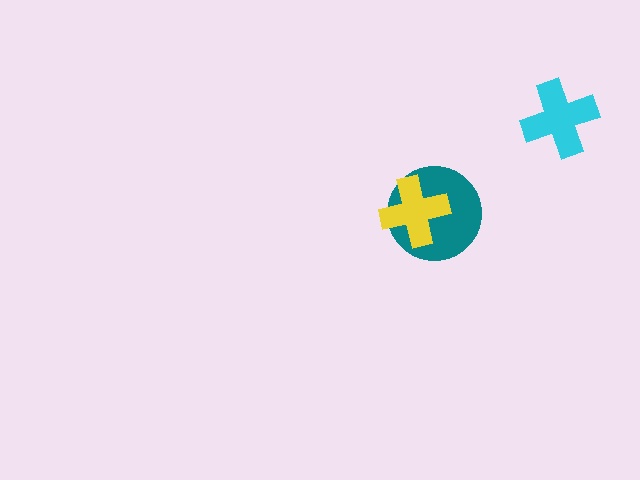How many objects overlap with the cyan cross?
0 objects overlap with the cyan cross.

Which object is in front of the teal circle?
The yellow cross is in front of the teal circle.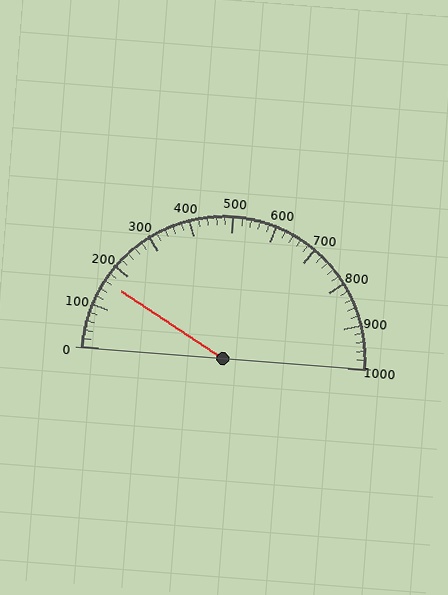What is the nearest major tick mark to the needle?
The nearest major tick mark is 200.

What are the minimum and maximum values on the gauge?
The gauge ranges from 0 to 1000.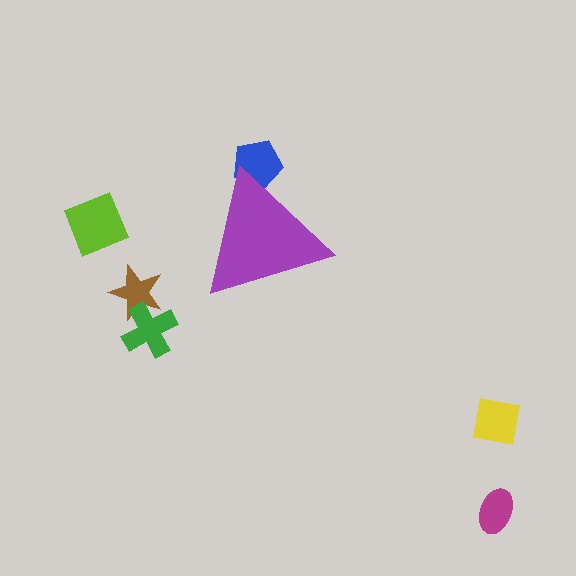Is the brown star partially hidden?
No, the brown star is fully visible.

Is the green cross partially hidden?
No, the green cross is fully visible.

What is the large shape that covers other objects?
A purple triangle.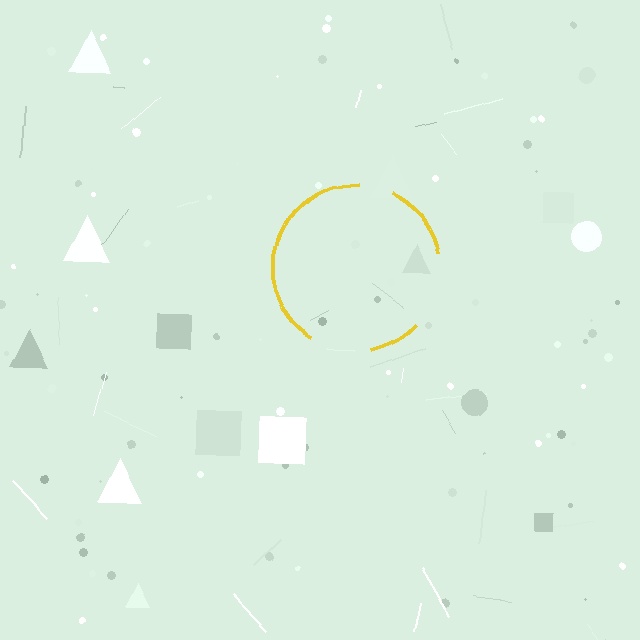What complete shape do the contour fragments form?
The contour fragments form a circle.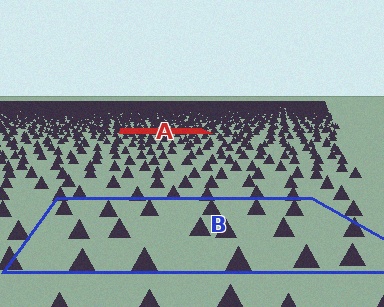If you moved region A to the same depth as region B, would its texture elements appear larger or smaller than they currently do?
They would appear larger. At a closer depth, the same texture elements are projected at a bigger on-screen size.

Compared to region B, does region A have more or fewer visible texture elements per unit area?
Region A has more texture elements per unit area — they are packed more densely because it is farther away.